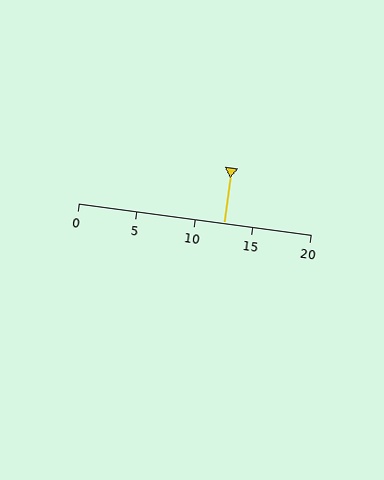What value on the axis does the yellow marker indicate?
The marker indicates approximately 12.5.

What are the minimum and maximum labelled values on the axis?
The axis runs from 0 to 20.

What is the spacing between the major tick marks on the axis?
The major ticks are spaced 5 apart.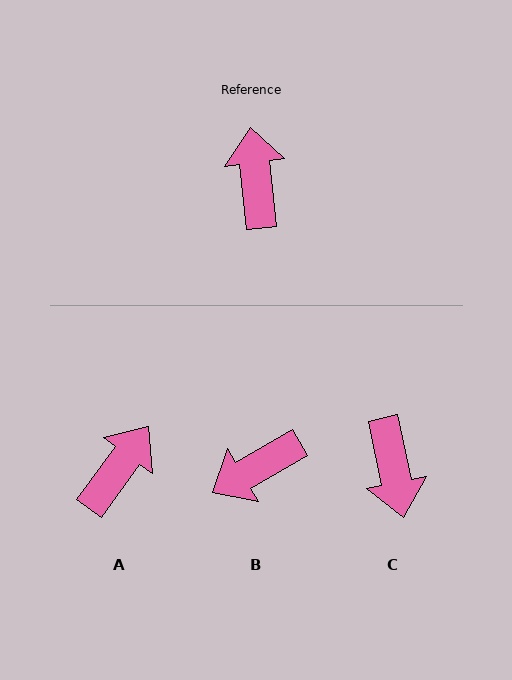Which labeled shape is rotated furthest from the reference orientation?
C, about 175 degrees away.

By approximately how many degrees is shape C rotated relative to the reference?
Approximately 175 degrees clockwise.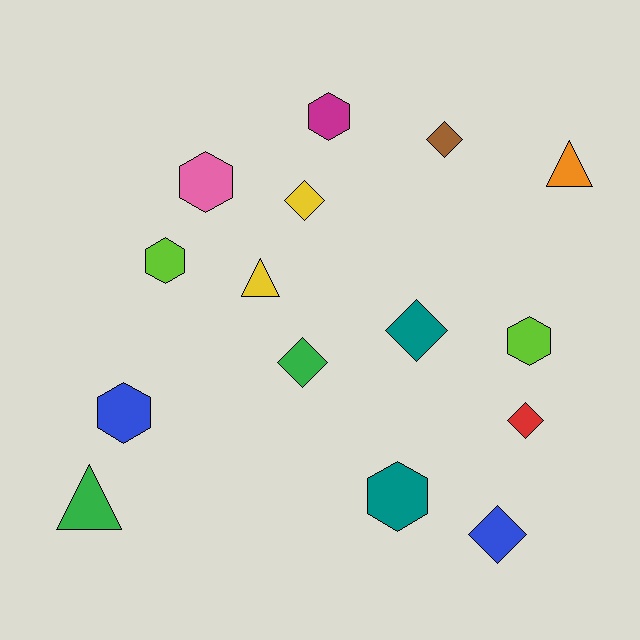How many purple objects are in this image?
There are no purple objects.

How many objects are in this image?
There are 15 objects.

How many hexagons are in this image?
There are 6 hexagons.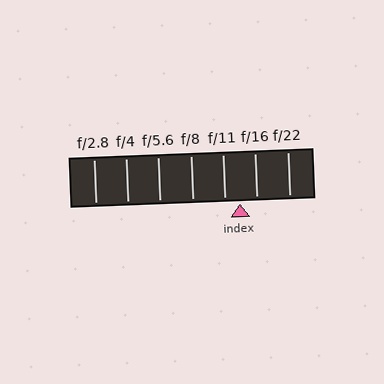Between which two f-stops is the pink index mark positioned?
The index mark is between f/11 and f/16.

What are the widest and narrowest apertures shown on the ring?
The widest aperture shown is f/2.8 and the narrowest is f/22.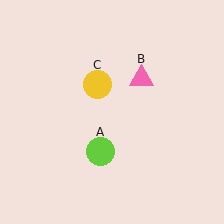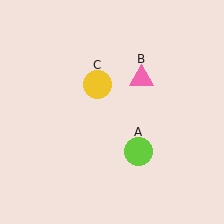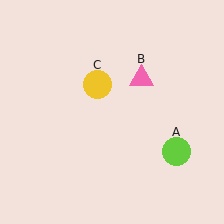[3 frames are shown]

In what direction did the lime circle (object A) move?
The lime circle (object A) moved right.